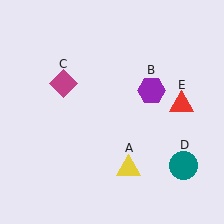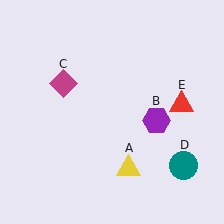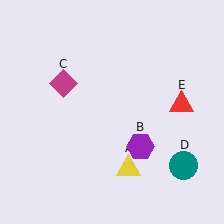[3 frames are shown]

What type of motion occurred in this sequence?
The purple hexagon (object B) rotated clockwise around the center of the scene.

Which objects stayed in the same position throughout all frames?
Yellow triangle (object A) and magenta diamond (object C) and teal circle (object D) and red triangle (object E) remained stationary.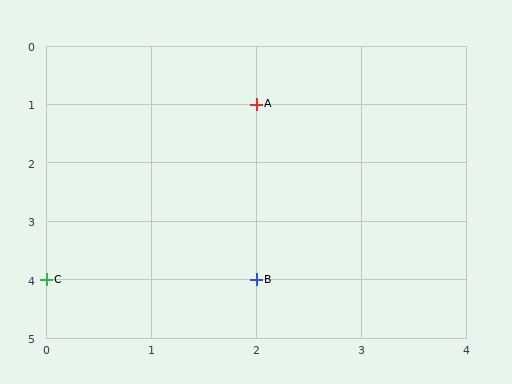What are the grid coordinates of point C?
Point C is at grid coordinates (0, 4).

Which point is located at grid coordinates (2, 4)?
Point B is at (2, 4).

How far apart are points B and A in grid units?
Points B and A are 3 rows apart.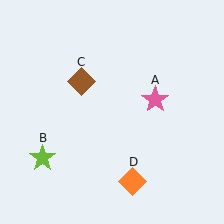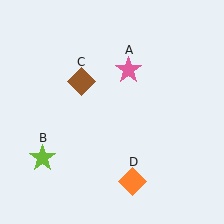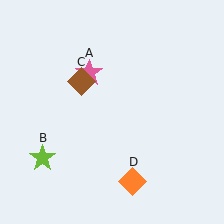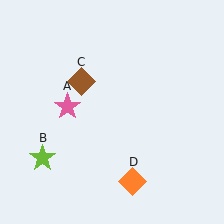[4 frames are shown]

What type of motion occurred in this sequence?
The pink star (object A) rotated counterclockwise around the center of the scene.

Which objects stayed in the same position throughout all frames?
Lime star (object B) and brown diamond (object C) and orange diamond (object D) remained stationary.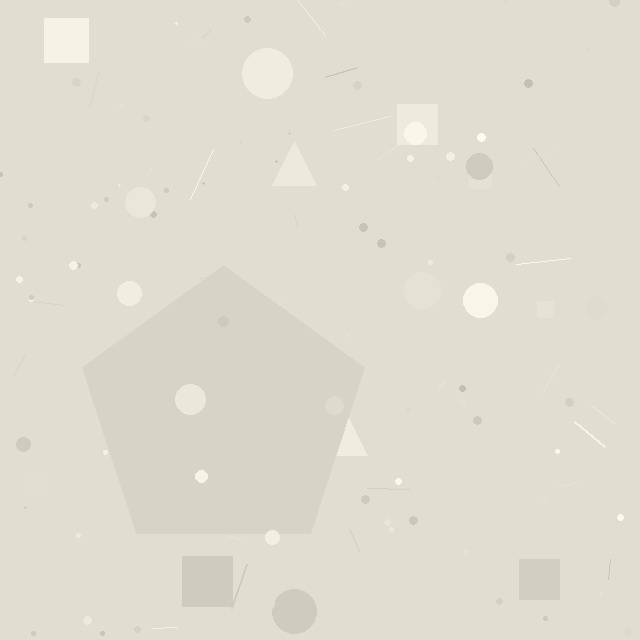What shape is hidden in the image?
A pentagon is hidden in the image.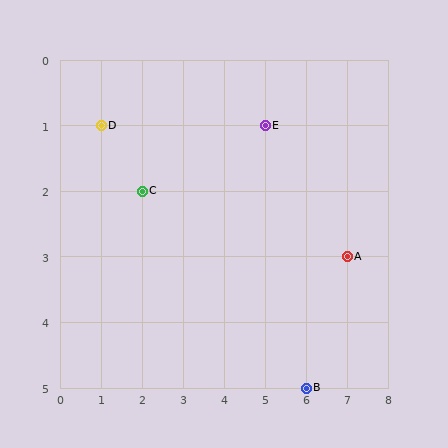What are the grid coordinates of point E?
Point E is at grid coordinates (5, 1).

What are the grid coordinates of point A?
Point A is at grid coordinates (7, 3).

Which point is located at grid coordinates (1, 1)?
Point D is at (1, 1).